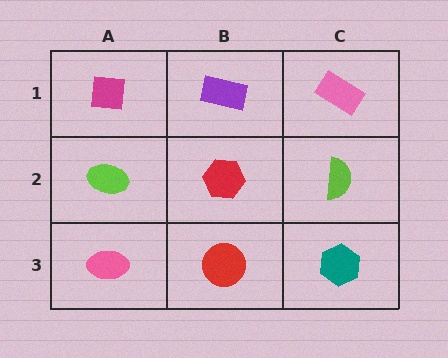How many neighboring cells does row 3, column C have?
2.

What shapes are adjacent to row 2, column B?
A purple rectangle (row 1, column B), a red circle (row 3, column B), a lime ellipse (row 2, column A), a lime semicircle (row 2, column C).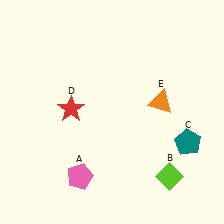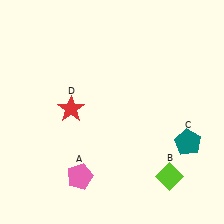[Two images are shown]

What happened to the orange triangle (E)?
The orange triangle (E) was removed in Image 2. It was in the top-right area of Image 1.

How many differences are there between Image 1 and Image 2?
There is 1 difference between the two images.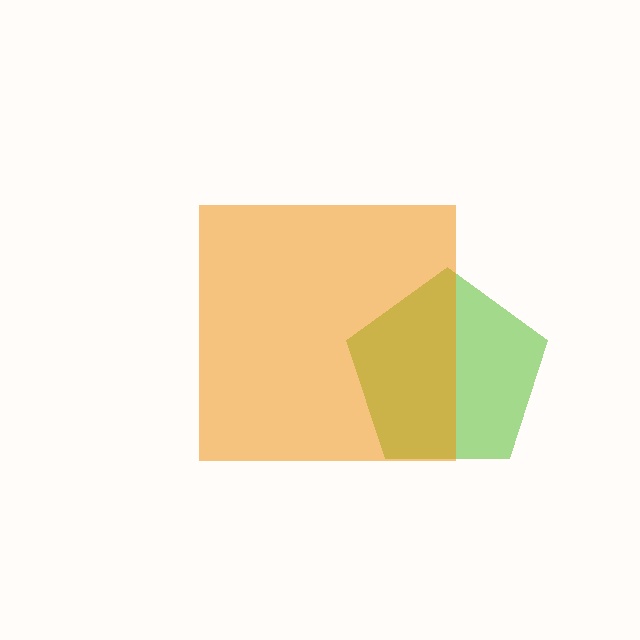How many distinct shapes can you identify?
There are 2 distinct shapes: a lime pentagon, an orange square.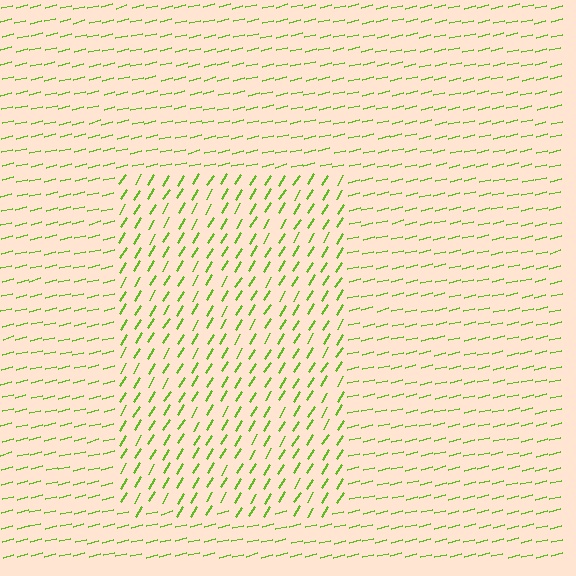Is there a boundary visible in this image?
Yes, there is a texture boundary formed by a change in line orientation.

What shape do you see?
I see a rectangle.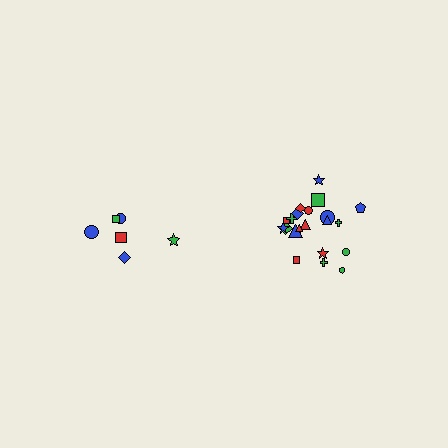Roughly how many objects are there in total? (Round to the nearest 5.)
Roughly 30 objects in total.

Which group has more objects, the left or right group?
The right group.